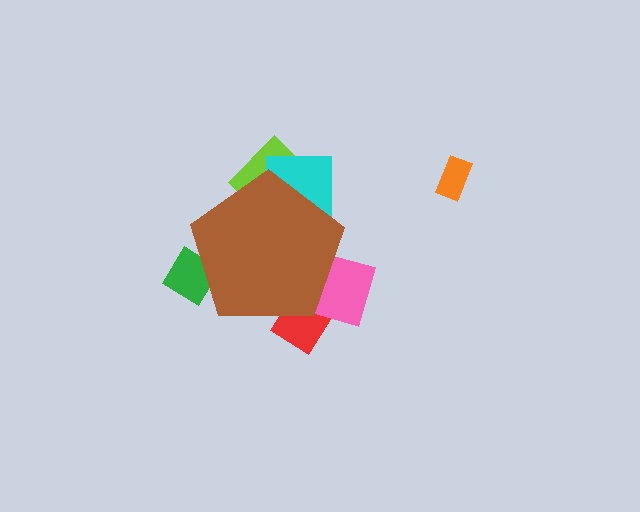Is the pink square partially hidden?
Yes, the pink square is partially hidden behind the brown pentagon.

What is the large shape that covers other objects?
A brown pentagon.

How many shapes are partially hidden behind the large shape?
5 shapes are partially hidden.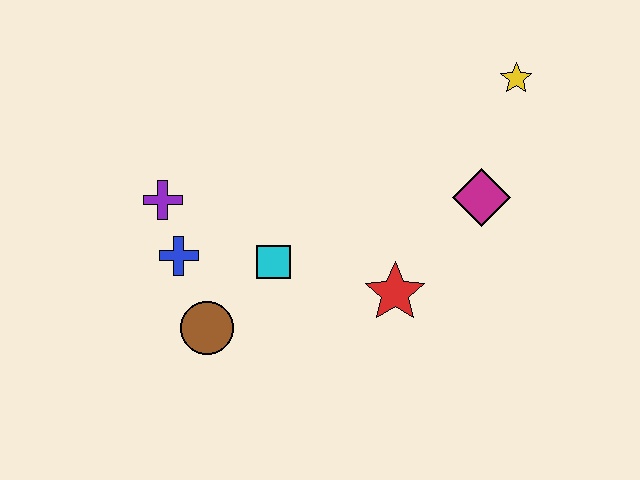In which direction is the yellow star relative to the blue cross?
The yellow star is to the right of the blue cross.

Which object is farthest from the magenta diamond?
The purple cross is farthest from the magenta diamond.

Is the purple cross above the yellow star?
No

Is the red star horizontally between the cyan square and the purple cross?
No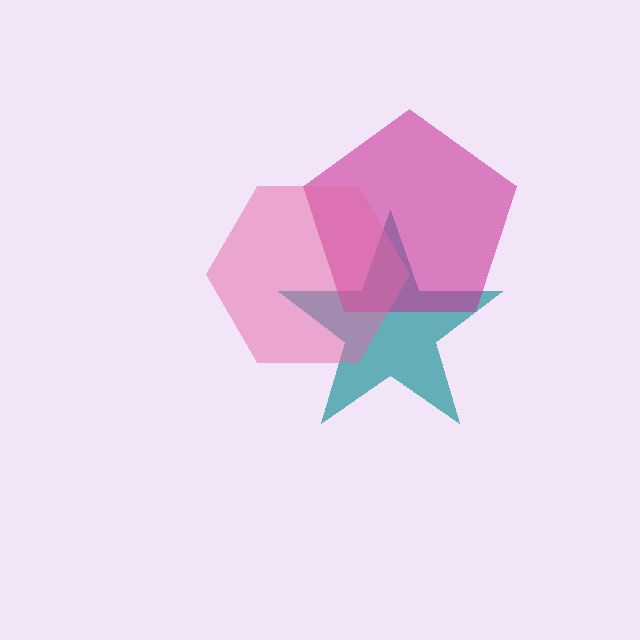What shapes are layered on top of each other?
The layered shapes are: a teal star, a magenta pentagon, a pink hexagon.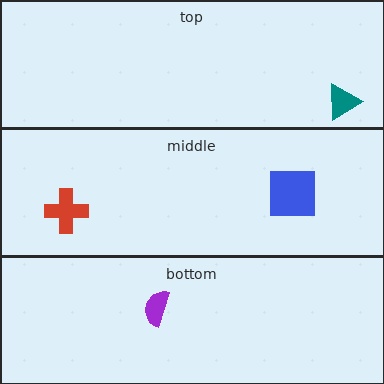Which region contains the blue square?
The middle region.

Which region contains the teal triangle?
The top region.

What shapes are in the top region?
The teal triangle.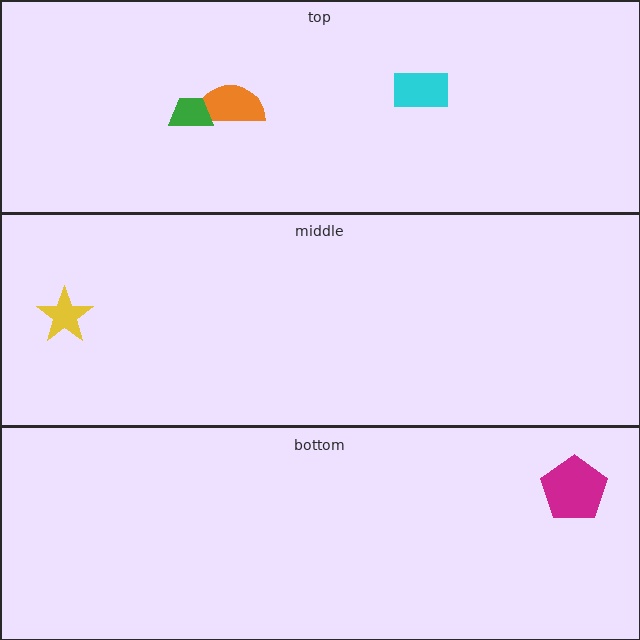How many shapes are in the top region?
3.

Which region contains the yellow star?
The middle region.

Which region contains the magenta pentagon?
The bottom region.